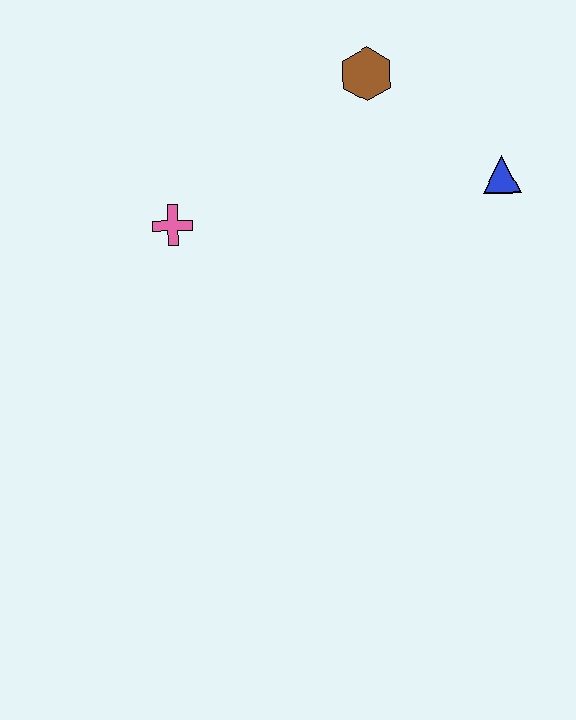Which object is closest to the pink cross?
The brown hexagon is closest to the pink cross.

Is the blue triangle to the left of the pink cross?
No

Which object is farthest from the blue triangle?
The pink cross is farthest from the blue triangle.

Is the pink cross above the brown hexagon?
No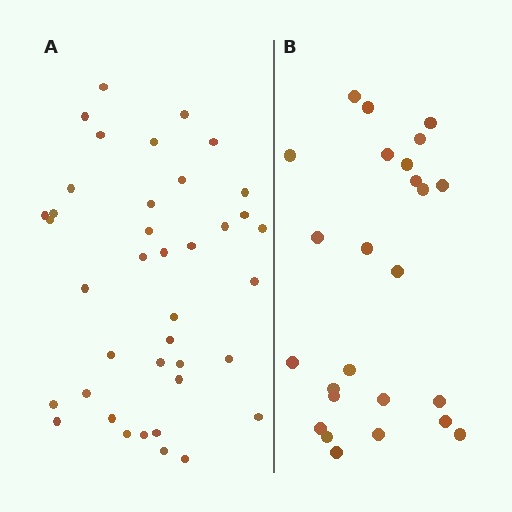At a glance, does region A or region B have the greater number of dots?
Region A (the left region) has more dots.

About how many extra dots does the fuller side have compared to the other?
Region A has approximately 15 more dots than region B.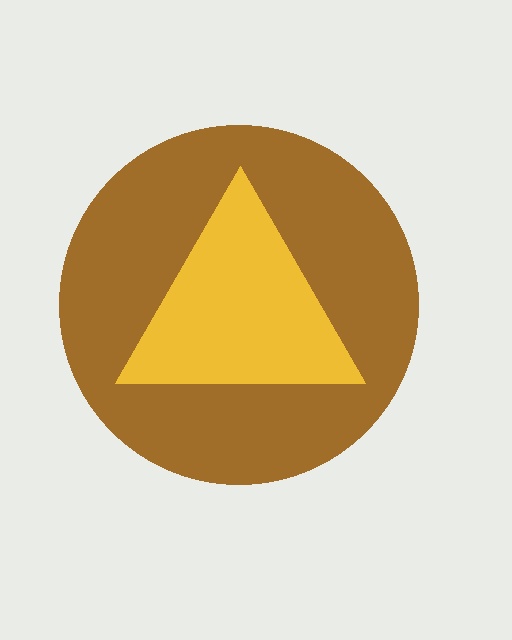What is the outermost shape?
The brown circle.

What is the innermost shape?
The yellow triangle.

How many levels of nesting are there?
2.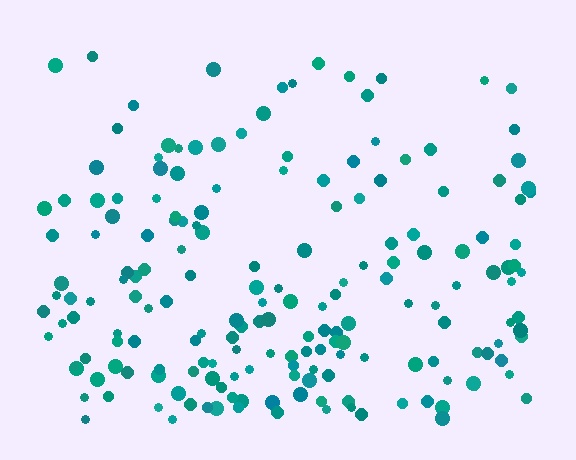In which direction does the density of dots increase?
From top to bottom, with the bottom side densest.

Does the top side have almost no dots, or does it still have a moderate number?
Still a moderate number, just noticeably fewer than the bottom.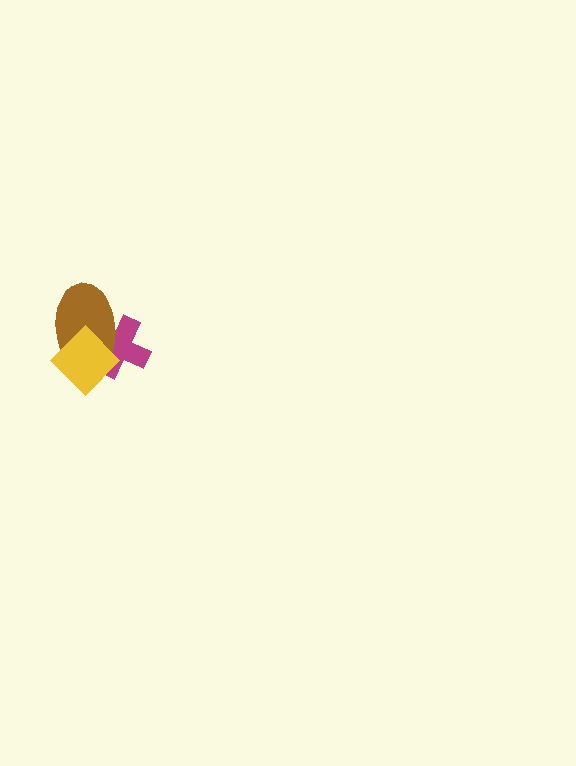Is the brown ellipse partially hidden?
Yes, it is partially covered by another shape.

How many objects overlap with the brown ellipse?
2 objects overlap with the brown ellipse.